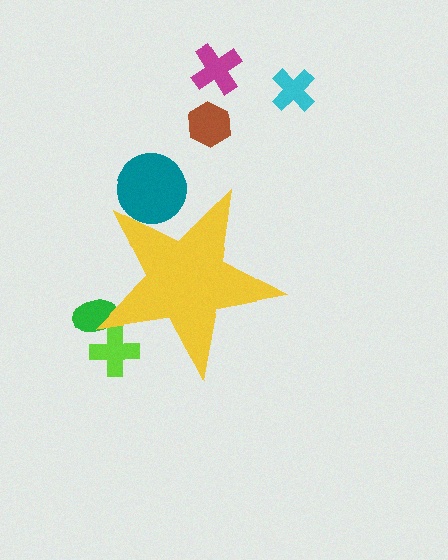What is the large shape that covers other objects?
A yellow star.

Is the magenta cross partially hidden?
No, the magenta cross is fully visible.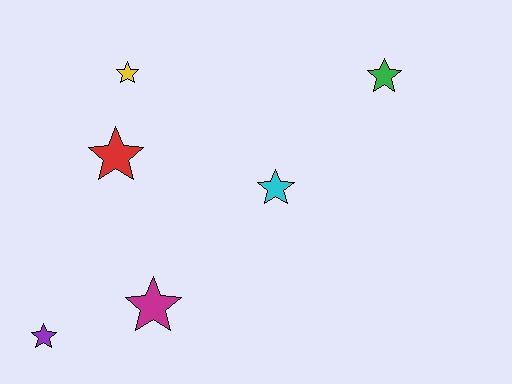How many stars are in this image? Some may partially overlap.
There are 6 stars.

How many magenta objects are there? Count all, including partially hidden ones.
There is 1 magenta object.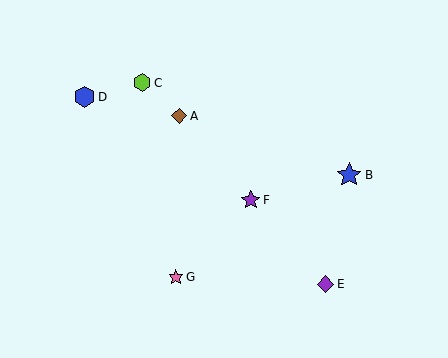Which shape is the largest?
The blue star (labeled B) is the largest.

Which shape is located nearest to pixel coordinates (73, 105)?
The blue hexagon (labeled D) at (84, 97) is nearest to that location.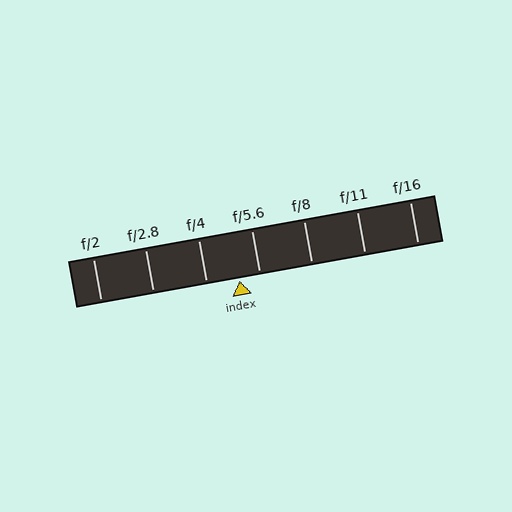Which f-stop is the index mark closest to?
The index mark is closest to f/5.6.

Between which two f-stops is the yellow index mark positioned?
The index mark is between f/4 and f/5.6.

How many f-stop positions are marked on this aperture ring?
There are 7 f-stop positions marked.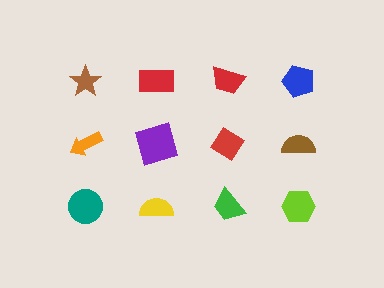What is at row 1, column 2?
A red rectangle.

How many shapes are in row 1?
4 shapes.